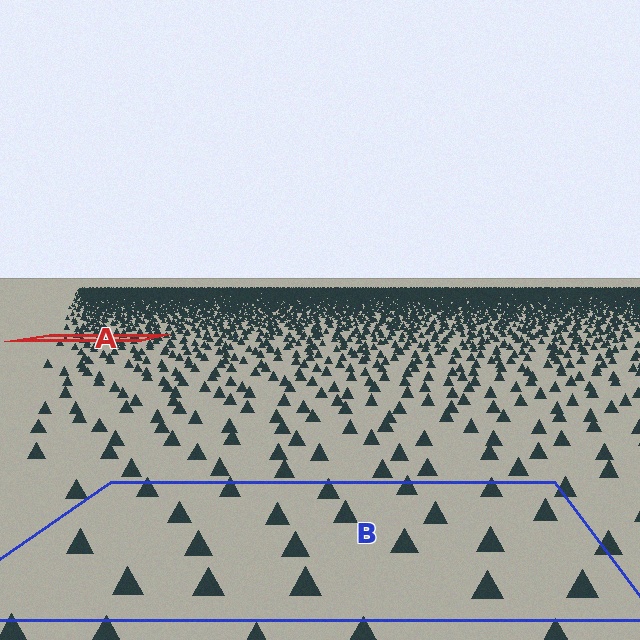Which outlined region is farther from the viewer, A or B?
Region A is farther from the viewer — the texture elements inside it appear smaller and more densely packed.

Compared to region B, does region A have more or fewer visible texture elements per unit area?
Region A has more texture elements per unit area — they are packed more densely because it is farther away.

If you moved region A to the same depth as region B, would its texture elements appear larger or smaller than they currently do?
They would appear larger. At a closer depth, the same texture elements are projected at a bigger on-screen size.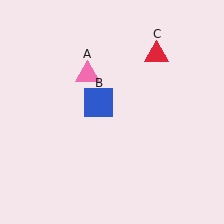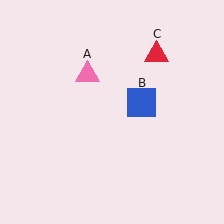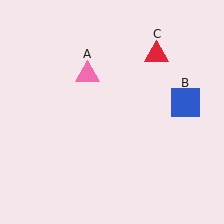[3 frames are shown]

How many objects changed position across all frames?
1 object changed position: blue square (object B).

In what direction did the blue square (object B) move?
The blue square (object B) moved right.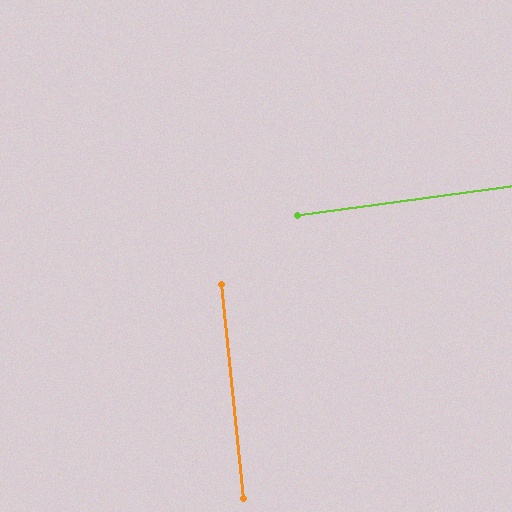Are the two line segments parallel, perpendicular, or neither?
Perpendicular — they meet at approximately 88°.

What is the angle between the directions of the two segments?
Approximately 88 degrees.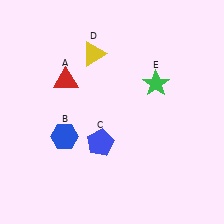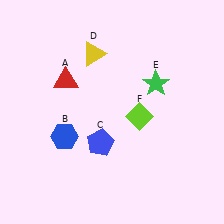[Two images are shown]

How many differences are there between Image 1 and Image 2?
There is 1 difference between the two images.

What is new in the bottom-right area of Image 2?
A lime diamond (F) was added in the bottom-right area of Image 2.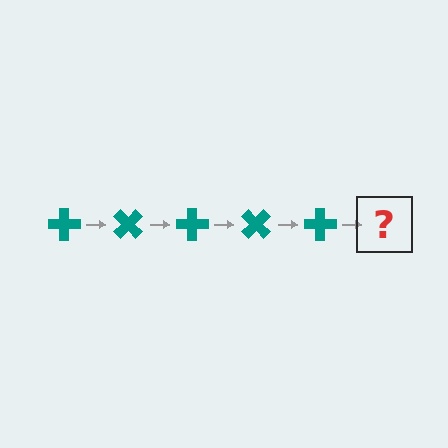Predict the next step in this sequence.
The next step is a teal cross rotated 225 degrees.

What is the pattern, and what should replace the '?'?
The pattern is that the cross rotates 45 degrees each step. The '?' should be a teal cross rotated 225 degrees.